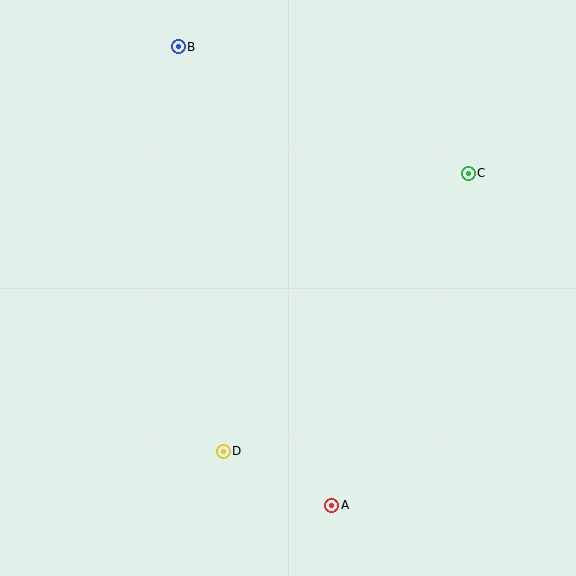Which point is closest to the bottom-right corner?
Point A is closest to the bottom-right corner.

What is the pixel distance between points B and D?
The distance between B and D is 407 pixels.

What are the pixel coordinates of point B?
Point B is at (178, 47).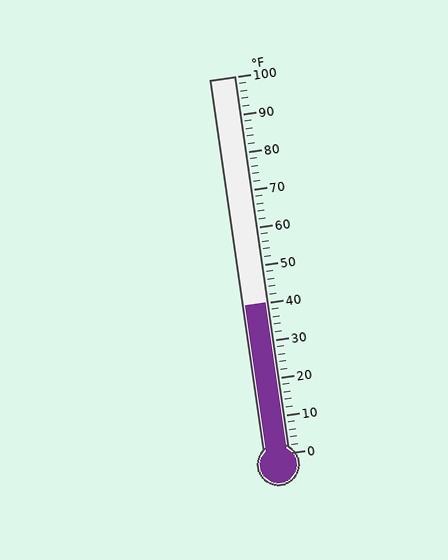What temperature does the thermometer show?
The thermometer shows approximately 40°F.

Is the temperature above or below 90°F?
The temperature is below 90°F.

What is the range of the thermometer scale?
The thermometer scale ranges from 0°F to 100°F.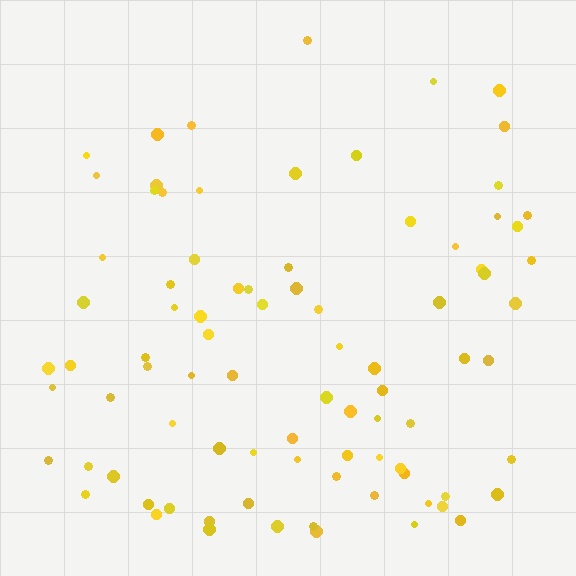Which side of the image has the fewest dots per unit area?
The top.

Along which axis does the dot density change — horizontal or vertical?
Vertical.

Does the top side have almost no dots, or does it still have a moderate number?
Still a moderate number, just noticeably fewer than the bottom.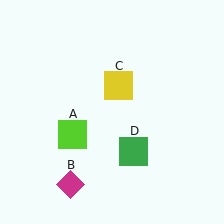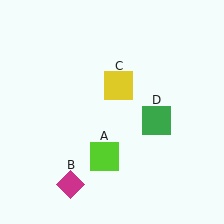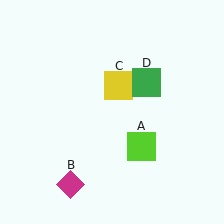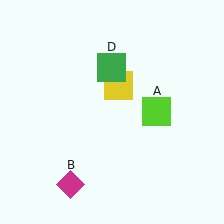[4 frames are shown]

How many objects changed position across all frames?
2 objects changed position: lime square (object A), green square (object D).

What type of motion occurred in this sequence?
The lime square (object A), green square (object D) rotated counterclockwise around the center of the scene.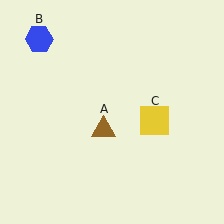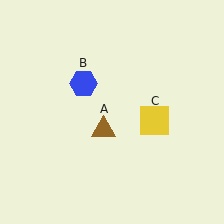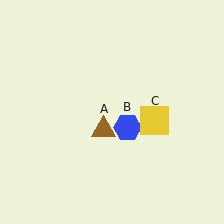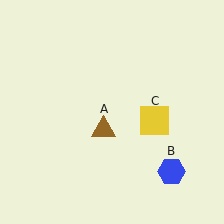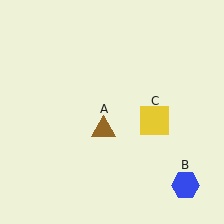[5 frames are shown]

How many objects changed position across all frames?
1 object changed position: blue hexagon (object B).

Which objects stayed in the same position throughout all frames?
Brown triangle (object A) and yellow square (object C) remained stationary.